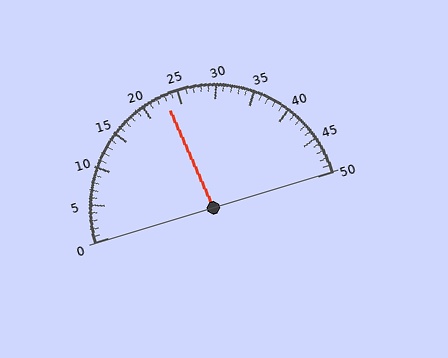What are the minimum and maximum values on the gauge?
The gauge ranges from 0 to 50.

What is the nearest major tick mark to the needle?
The nearest major tick mark is 25.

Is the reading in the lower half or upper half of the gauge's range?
The reading is in the lower half of the range (0 to 50).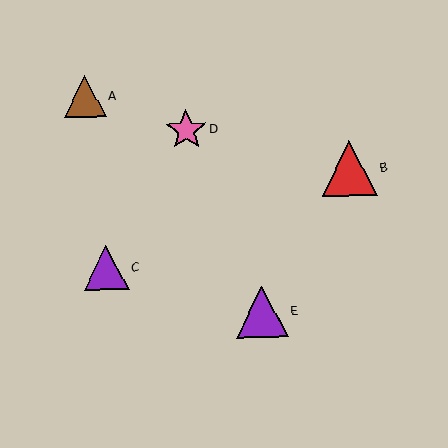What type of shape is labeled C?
Shape C is a purple triangle.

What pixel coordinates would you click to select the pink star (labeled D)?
Click at (186, 130) to select the pink star D.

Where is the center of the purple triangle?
The center of the purple triangle is at (106, 268).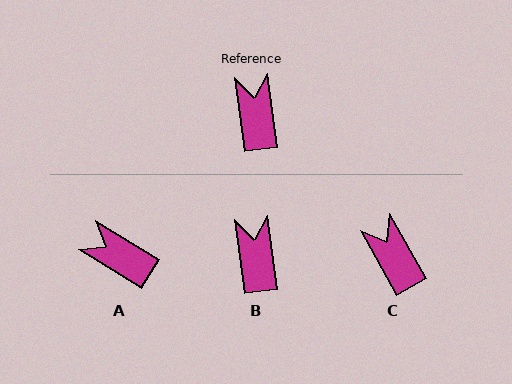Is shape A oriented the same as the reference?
No, it is off by about 51 degrees.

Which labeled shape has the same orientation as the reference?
B.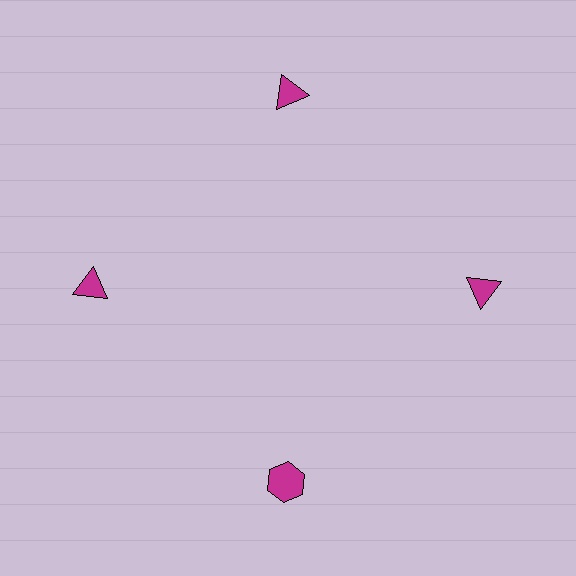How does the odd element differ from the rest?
It has a different shape: hexagon instead of triangle.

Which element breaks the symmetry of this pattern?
The magenta hexagon at roughly the 6 o'clock position breaks the symmetry. All other shapes are magenta triangles.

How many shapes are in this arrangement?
There are 4 shapes arranged in a ring pattern.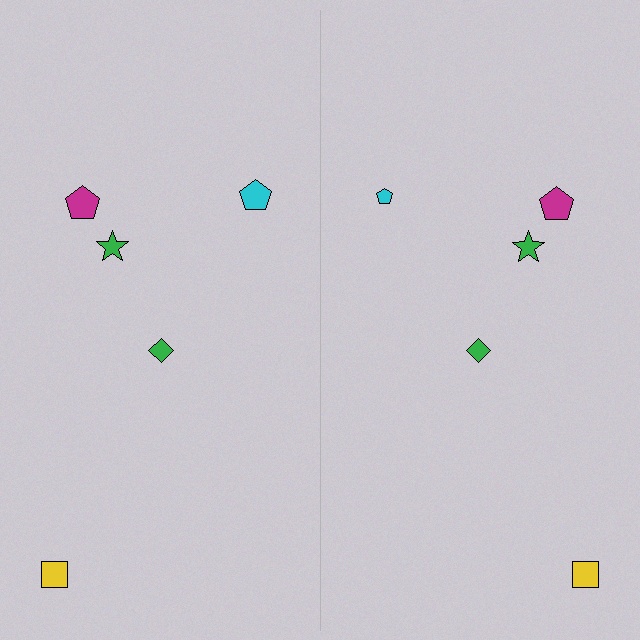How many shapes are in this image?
There are 10 shapes in this image.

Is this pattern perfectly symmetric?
No, the pattern is not perfectly symmetric. The cyan pentagon on the right side has a different size than its mirror counterpart.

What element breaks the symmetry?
The cyan pentagon on the right side has a different size than its mirror counterpart.